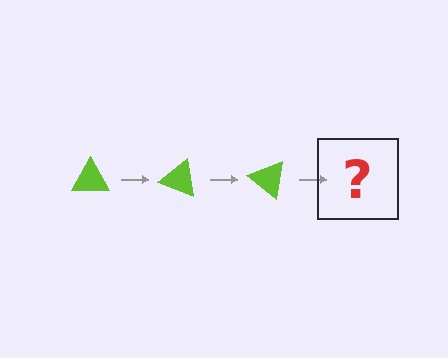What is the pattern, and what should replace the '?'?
The pattern is that the triangle rotates 20 degrees each step. The '?' should be a lime triangle rotated 60 degrees.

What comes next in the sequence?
The next element should be a lime triangle rotated 60 degrees.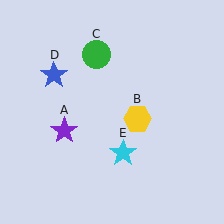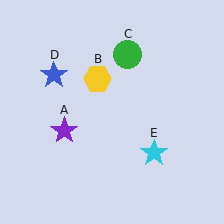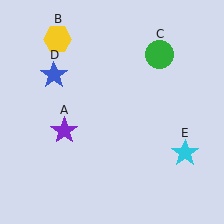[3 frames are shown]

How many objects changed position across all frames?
3 objects changed position: yellow hexagon (object B), green circle (object C), cyan star (object E).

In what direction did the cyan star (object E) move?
The cyan star (object E) moved right.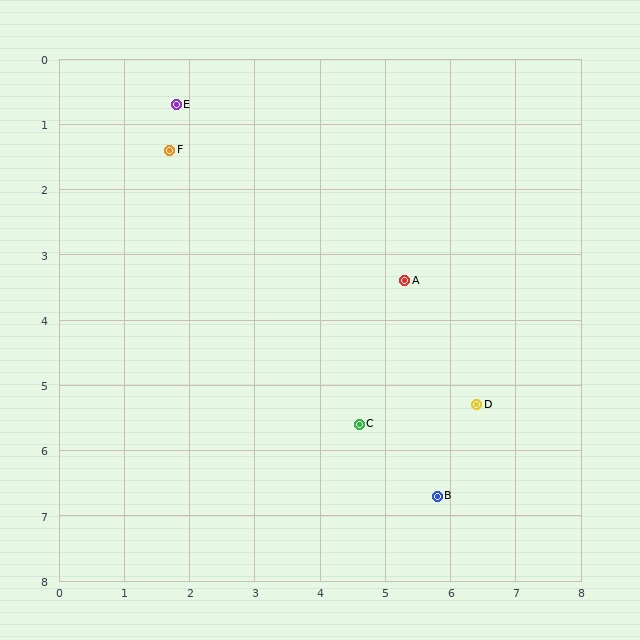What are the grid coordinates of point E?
Point E is at approximately (1.8, 0.7).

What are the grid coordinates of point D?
Point D is at approximately (6.4, 5.3).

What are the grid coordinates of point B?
Point B is at approximately (5.8, 6.7).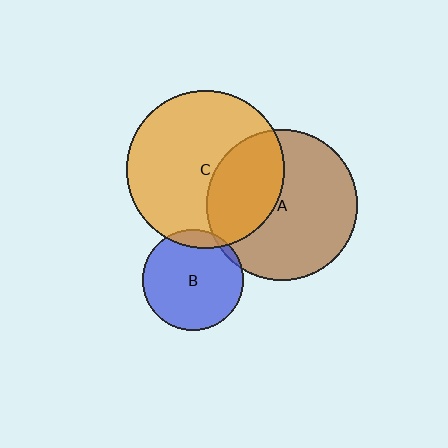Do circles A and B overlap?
Yes.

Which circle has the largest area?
Circle C (orange).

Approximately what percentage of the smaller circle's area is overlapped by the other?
Approximately 5%.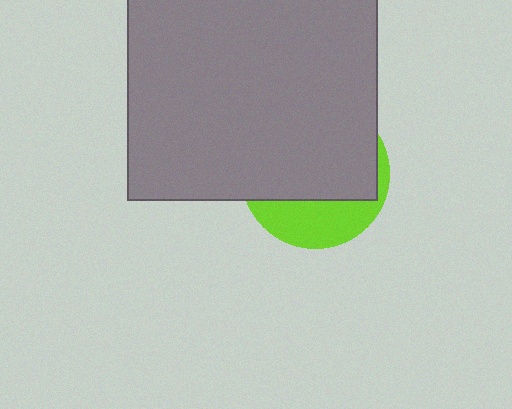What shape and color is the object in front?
The object in front is a gray square.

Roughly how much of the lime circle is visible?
A small part of it is visible (roughly 31%).